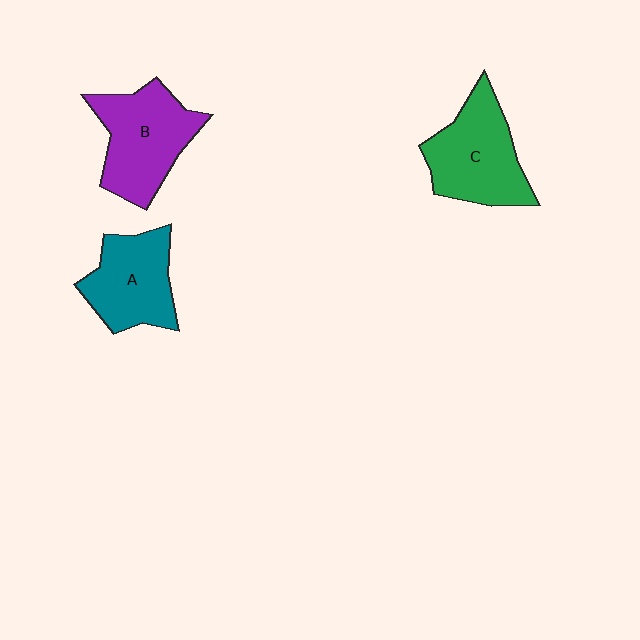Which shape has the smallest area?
Shape A (teal).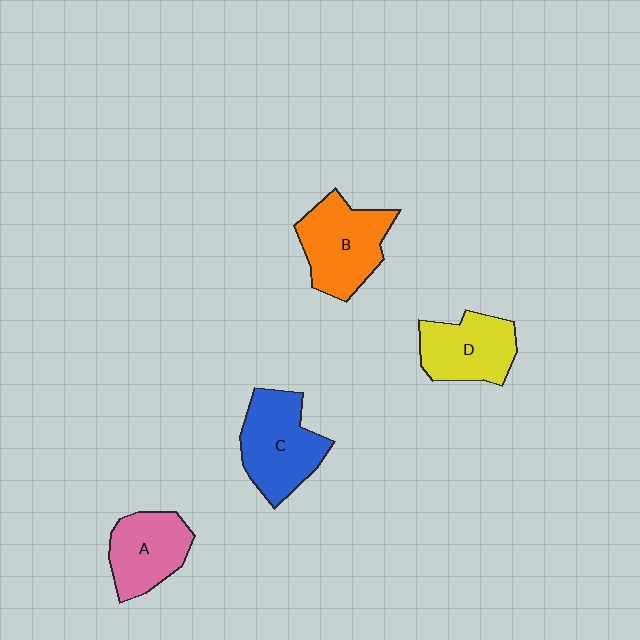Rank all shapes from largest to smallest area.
From largest to smallest: C (blue), B (orange), D (yellow), A (pink).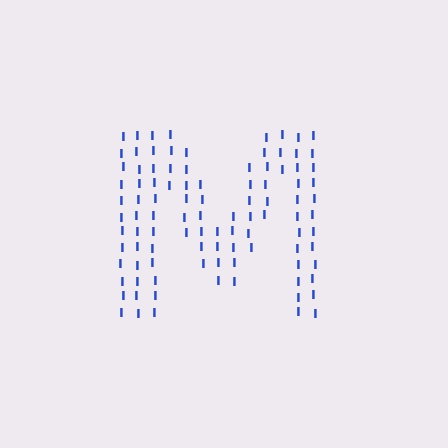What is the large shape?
The large shape is the letter M.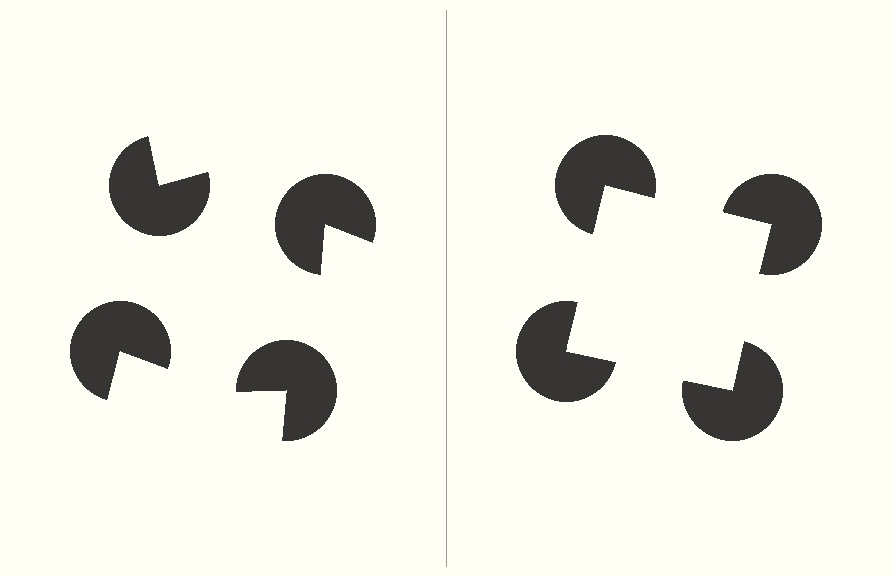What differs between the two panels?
The pac-man discs are positioned identically on both sides; only the wedge orientations differ. On the right they align to a square; on the left they are misaligned.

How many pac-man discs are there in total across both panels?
8 — 4 on each side.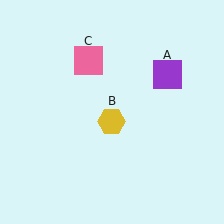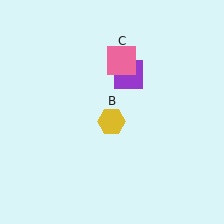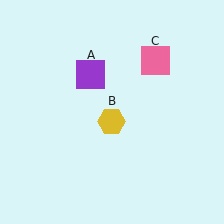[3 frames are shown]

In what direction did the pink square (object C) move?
The pink square (object C) moved right.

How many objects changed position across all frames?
2 objects changed position: purple square (object A), pink square (object C).